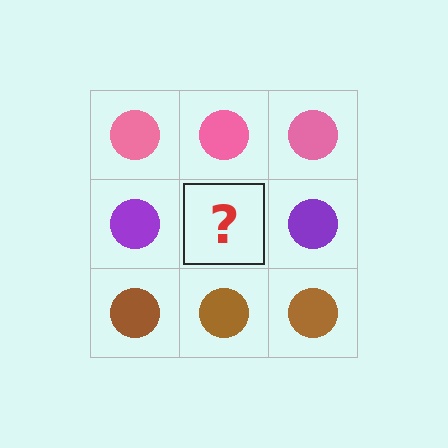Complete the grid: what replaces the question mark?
The question mark should be replaced with a purple circle.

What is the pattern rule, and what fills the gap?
The rule is that each row has a consistent color. The gap should be filled with a purple circle.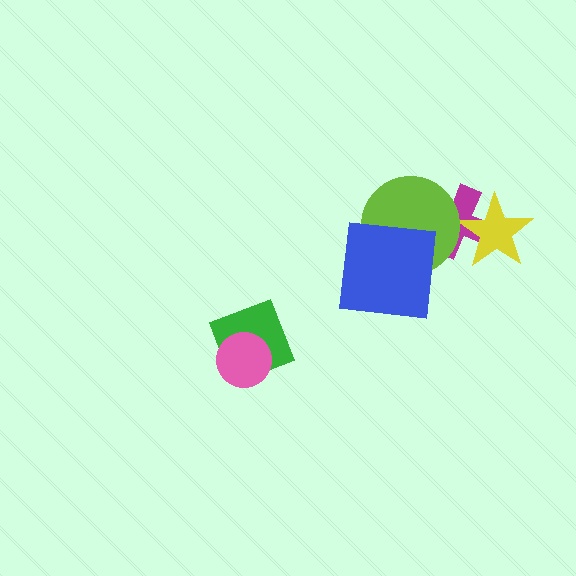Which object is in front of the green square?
The pink circle is in front of the green square.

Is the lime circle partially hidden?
Yes, it is partially covered by another shape.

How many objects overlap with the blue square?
1 object overlaps with the blue square.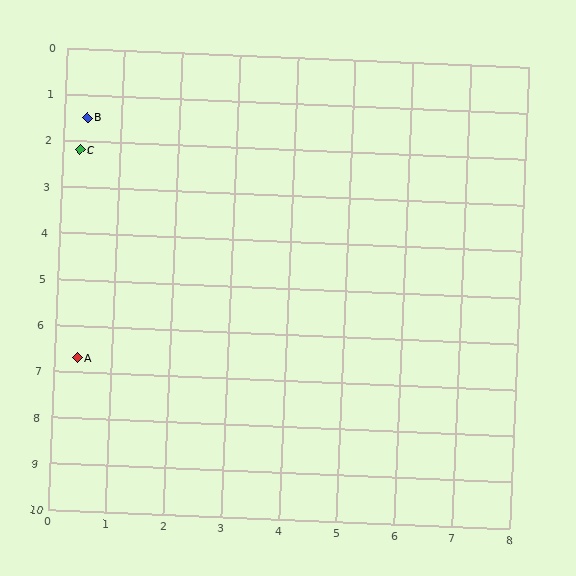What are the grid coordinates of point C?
Point C is at approximately (0.3, 2.2).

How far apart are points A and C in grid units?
Points A and C are about 4.5 grid units apart.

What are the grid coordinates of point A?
Point A is at approximately (0.4, 6.7).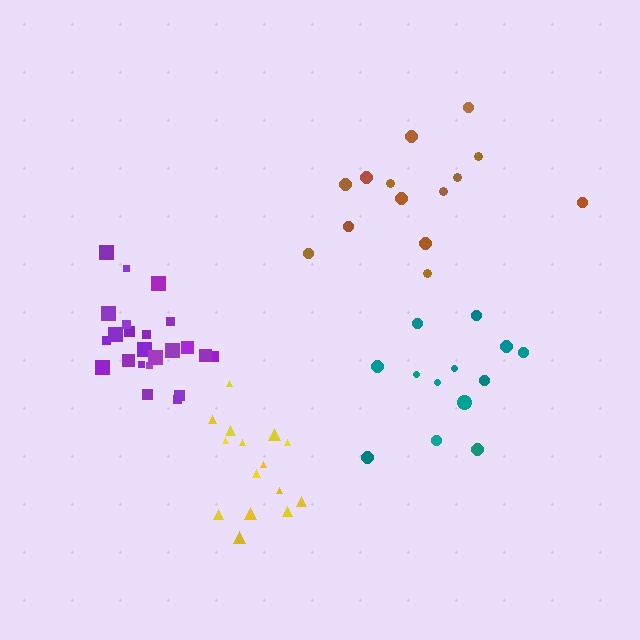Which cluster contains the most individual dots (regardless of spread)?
Purple (23).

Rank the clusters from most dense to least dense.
purple, yellow, teal, brown.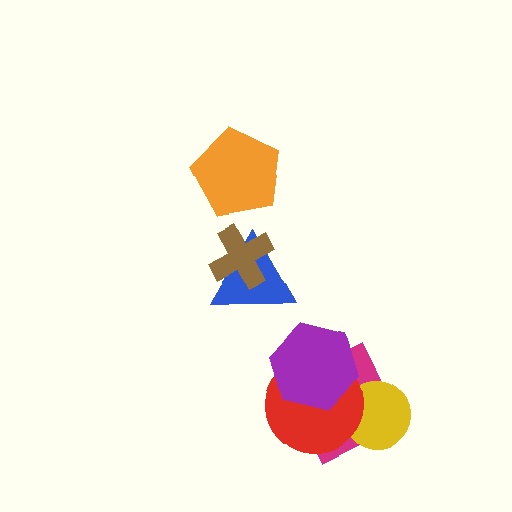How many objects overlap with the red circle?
3 objects overlap with the red circle.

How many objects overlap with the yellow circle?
2 objects overlap with the yellow circle.